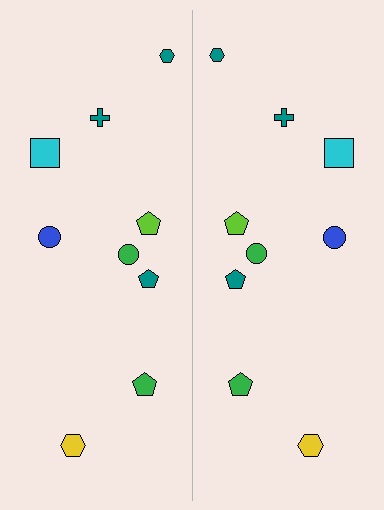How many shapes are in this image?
There are 18 shapes in this image.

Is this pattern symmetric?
Yes, this pattern has bilateral (reflection) symmetry.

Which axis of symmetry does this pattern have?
The pattern has a vertical axis of symmetry running through the center of the image.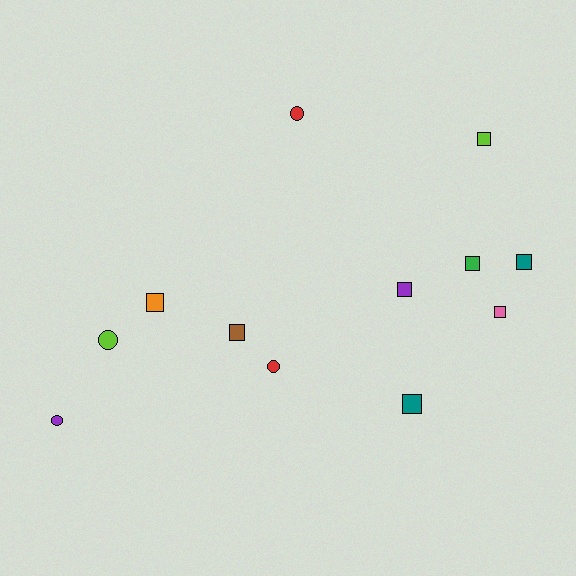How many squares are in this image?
There are 8 squares.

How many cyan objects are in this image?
There are no cyan objects.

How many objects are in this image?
There are 12 objects.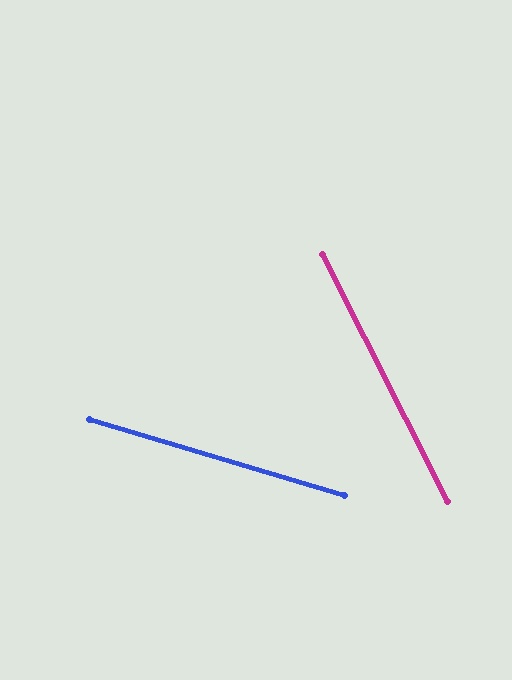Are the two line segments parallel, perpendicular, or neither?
Neither parallel nor perpendicular — they differ by about 47°.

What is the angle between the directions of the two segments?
Approximately 47 degrees.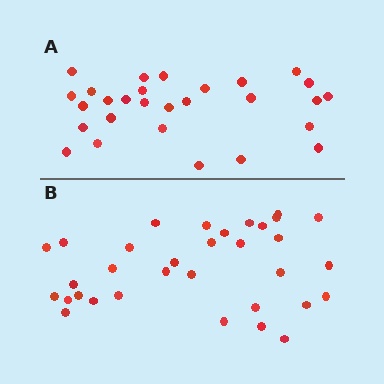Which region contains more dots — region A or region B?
Region B (the bottom region) has more dots.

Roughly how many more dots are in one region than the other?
Region B has about 5 more dots than region A.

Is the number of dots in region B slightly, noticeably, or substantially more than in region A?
Region B has only slightly more — the two regions are fairly close. The ratio is roughly 1.2 to 1.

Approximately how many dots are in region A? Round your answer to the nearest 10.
About 30 dots. (The exact count is 28, which rounds to 30.)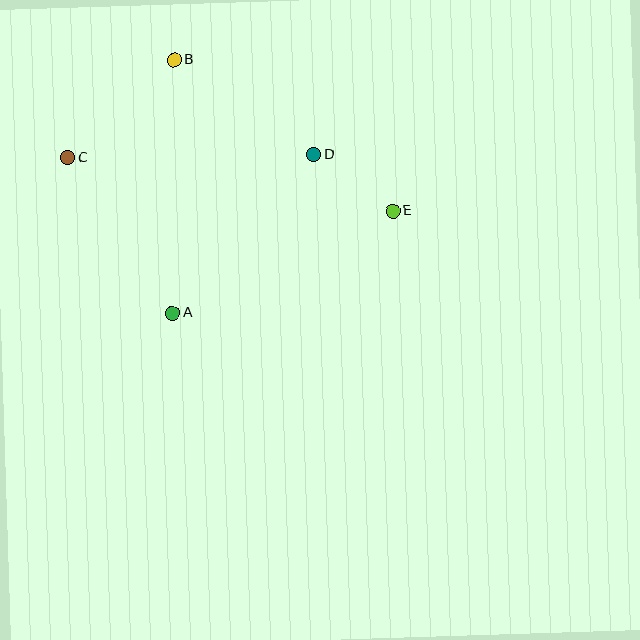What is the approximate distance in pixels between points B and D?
The distance between B and D is approximately 169 pixels.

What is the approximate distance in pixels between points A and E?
The distance between A and E is approximately 243 pixels.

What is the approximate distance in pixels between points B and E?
The distance between B and E is approximately 266 pixels.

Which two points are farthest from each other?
Points C and E are farthest from each other.